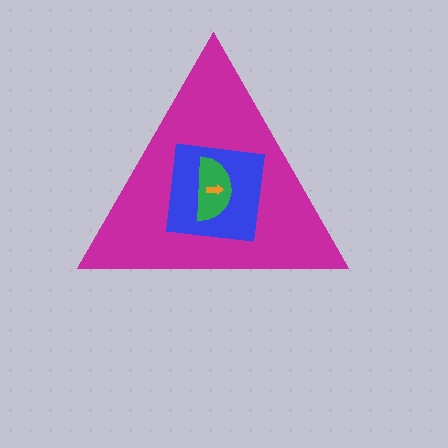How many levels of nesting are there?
4.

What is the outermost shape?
The magenta triangle.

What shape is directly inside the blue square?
The green semicircle.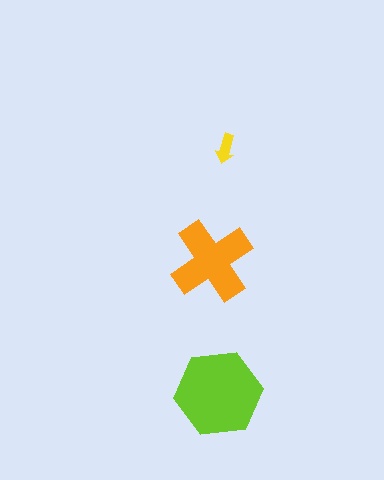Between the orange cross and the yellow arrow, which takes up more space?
The orange cross.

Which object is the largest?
The lime hexagon.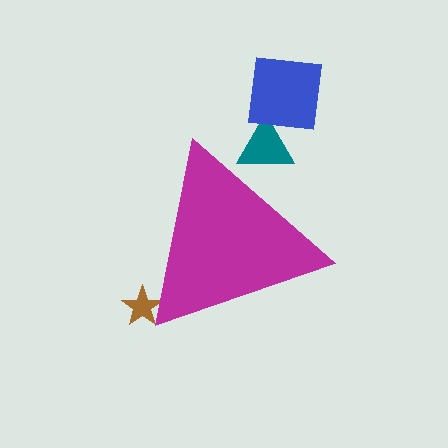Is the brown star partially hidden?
Yes, the brown star is partially hidden behind the magenta triangle.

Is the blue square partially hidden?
No, the blue square is fully visible.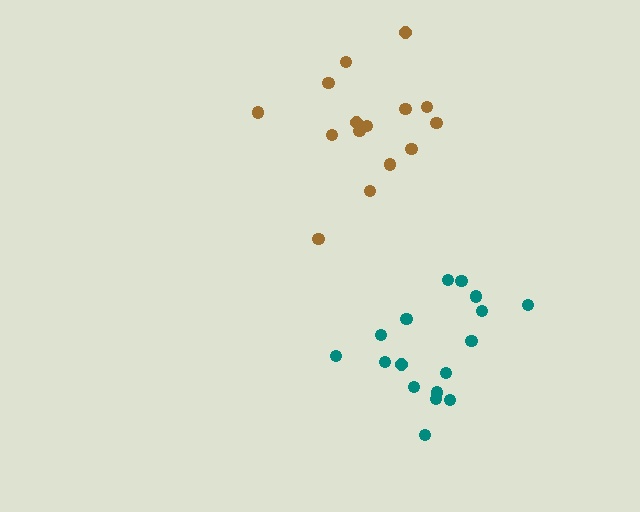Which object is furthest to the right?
The teal cluster is rightmost.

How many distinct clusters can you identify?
There are 2 distinct clusters.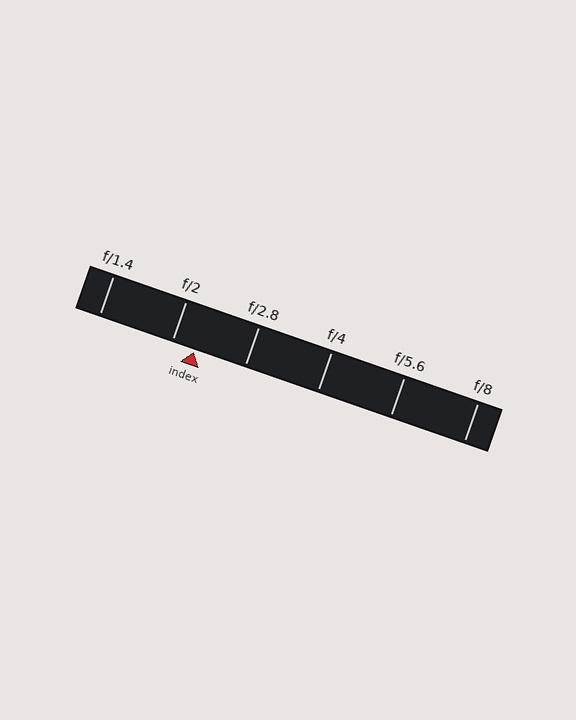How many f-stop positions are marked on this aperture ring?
There are 6 f-stop positions marked.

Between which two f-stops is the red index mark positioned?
The index mark is between f/2 and f/2.8.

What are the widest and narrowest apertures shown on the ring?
The widest aperture shown is f/1.4 and the narrowest is f/8.